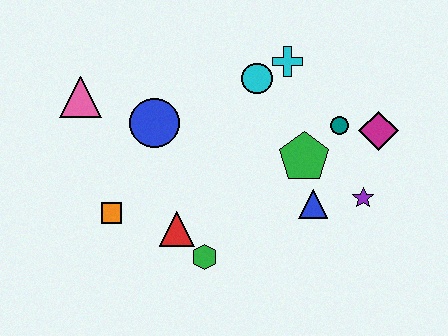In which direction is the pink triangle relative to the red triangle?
The pink triangle is above the red triangle.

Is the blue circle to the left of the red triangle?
Yes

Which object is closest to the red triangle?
The green hexagon is closest to the red triangle.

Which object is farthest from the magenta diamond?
The pink triangle is farthest from the magenta diamond.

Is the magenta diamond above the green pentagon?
Yes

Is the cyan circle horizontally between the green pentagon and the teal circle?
No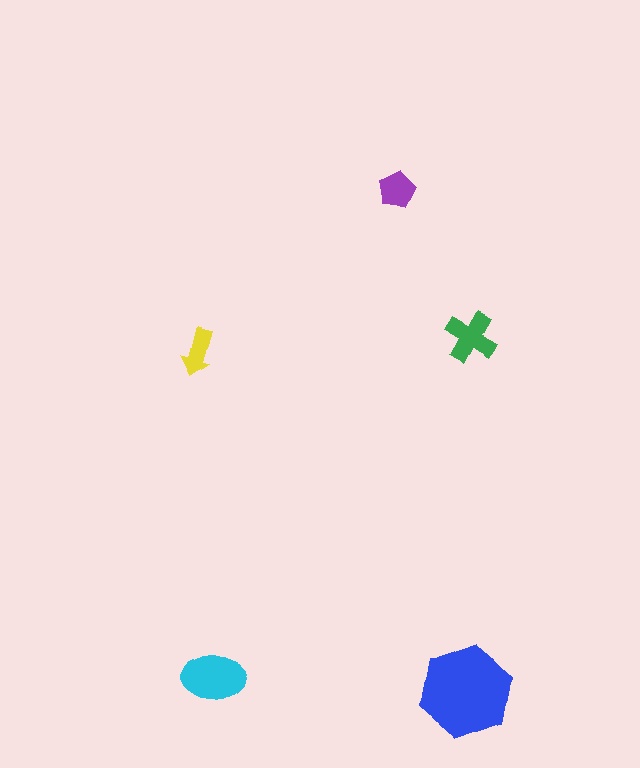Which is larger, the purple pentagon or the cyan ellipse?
The cyan ellipse.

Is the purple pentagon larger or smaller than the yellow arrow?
Larger.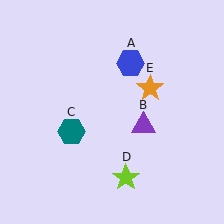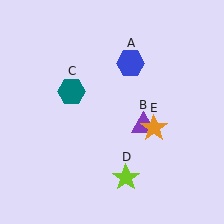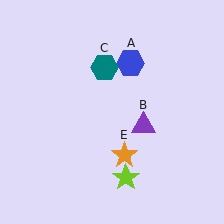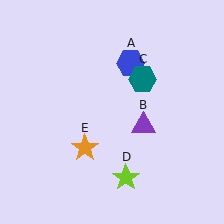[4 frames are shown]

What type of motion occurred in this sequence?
The teal hexagon (object C), orange star (object E) rotated clockwise around the center of the scene.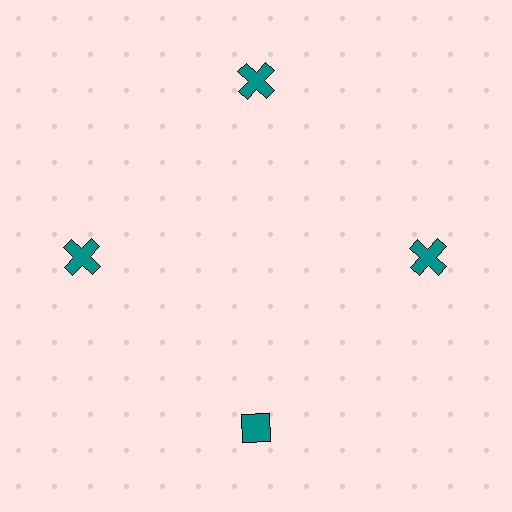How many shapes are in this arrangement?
There are 4 shapes arranged in a ring pattern.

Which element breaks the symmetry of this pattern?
The teal diamond at roughly the 6 o'clock position breaks the symmetry. All other shapes are teal crosses.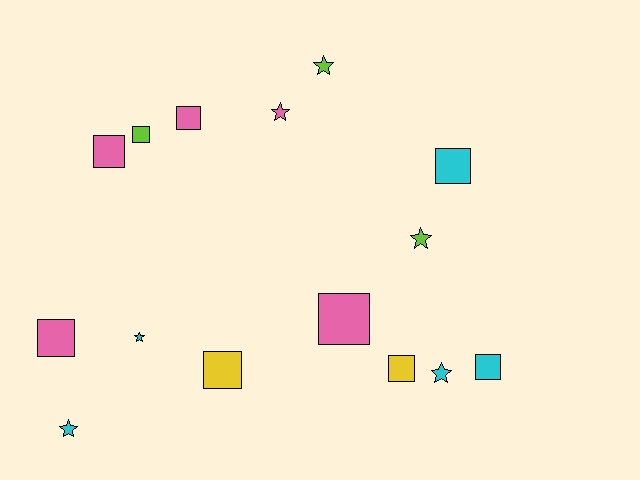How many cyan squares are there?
There are 2 cyan squares.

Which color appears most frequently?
Pink, with 5 objects.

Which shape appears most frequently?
Square, with 9 objects.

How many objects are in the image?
There are 15 objects.